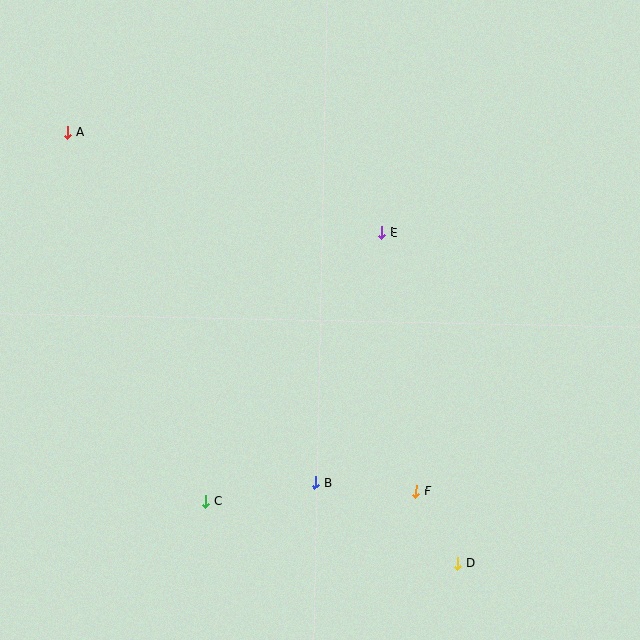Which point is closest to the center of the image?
Point E at (381, 232) is closest to the center.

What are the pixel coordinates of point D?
Point D is at (458, 563).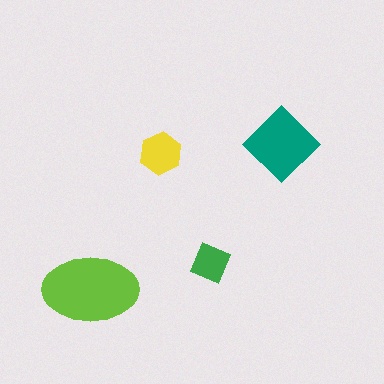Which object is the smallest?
The green square.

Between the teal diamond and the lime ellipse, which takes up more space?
The lime ellipse.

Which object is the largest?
The lime ellipse.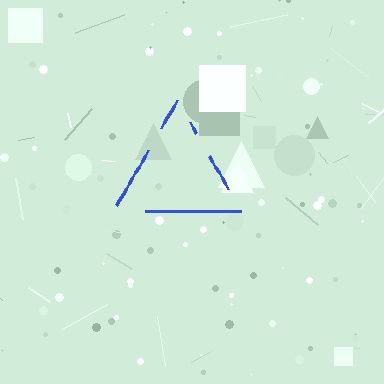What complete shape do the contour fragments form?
The contour fragments form a triangle.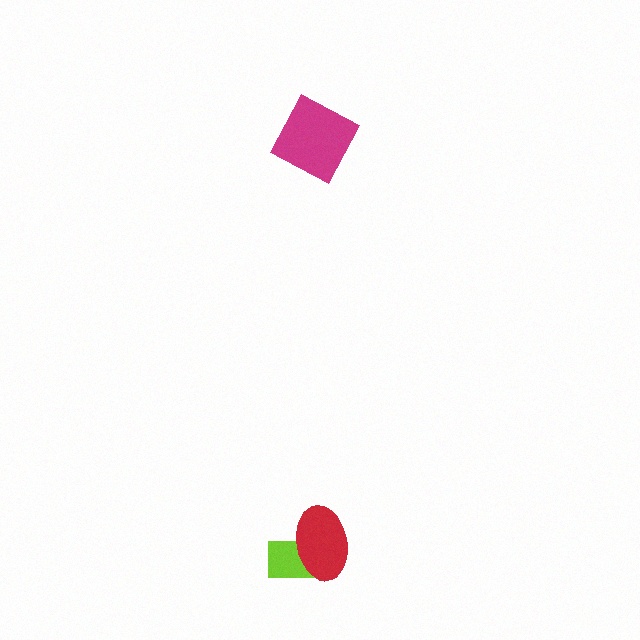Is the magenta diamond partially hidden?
No, no other shape covers it.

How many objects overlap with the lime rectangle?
1 object overlaps with the lime rectangle.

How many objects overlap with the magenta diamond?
0 objects overlap with the magenta diamond.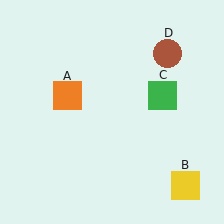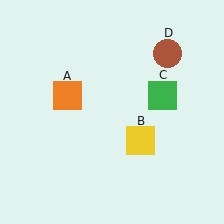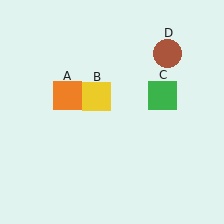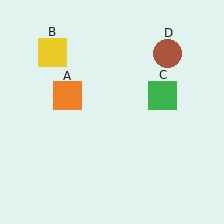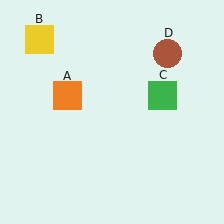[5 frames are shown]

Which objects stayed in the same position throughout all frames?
Orange square (object A) and green square (object C) and brown circle (object D) remained stationary.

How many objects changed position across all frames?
1 object changed position: yellow square (object B).